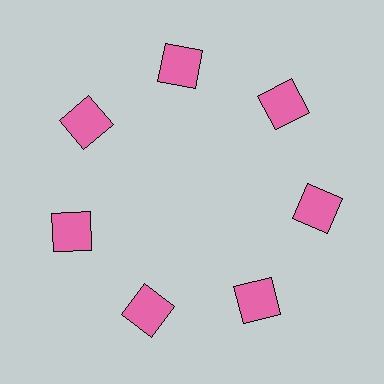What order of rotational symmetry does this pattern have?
This pattern has 7-fold rotational symmetry.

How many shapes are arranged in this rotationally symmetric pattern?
There are 7 shapes, arranged in 7 groups of 1.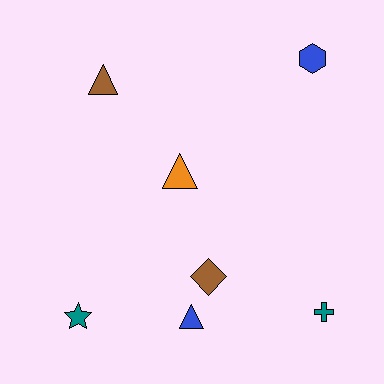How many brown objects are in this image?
There are 2 brown objects.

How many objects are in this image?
There are 7 objects.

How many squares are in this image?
There are no squares.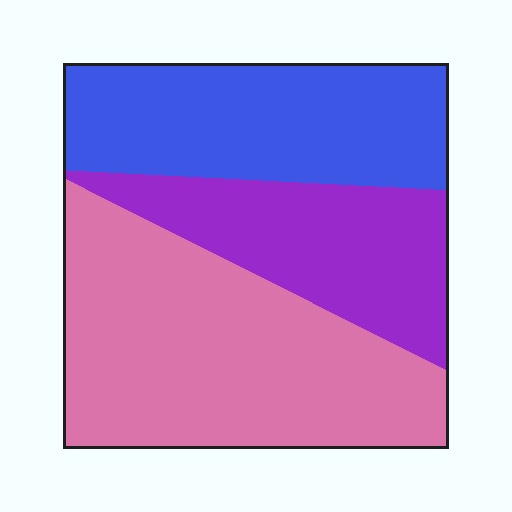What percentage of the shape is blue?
Blue takes up between a quarter and a half of the shape.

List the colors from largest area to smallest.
From largest to smallest: pink, blue, purple.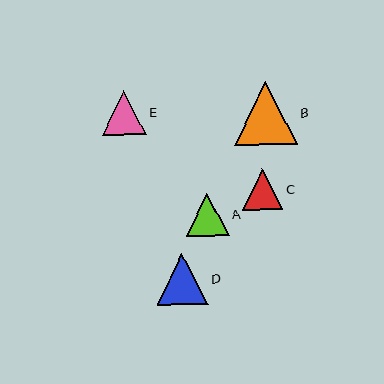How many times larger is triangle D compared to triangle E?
Triangle D is approximately 1.2 times the size of triangle E.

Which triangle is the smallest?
Triangle C is the smallest with a size of approximately 41 pixels.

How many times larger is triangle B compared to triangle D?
Triangle B is approximately 1.2 times the size of triangle D.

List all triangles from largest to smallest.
From largest to smallest: B, D, E, A, C.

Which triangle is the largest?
Triangle B is the largest with a size of approximately 63 pixels.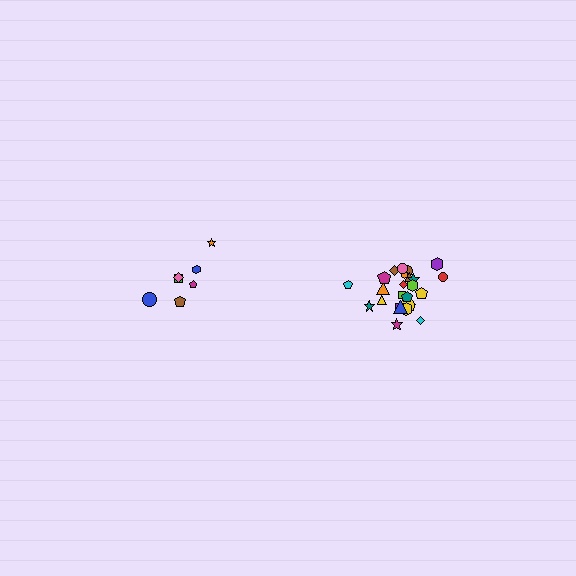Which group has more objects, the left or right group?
The right group.